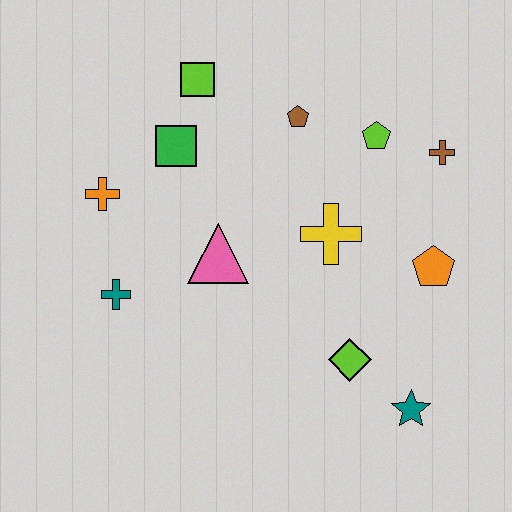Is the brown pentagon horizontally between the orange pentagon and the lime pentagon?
No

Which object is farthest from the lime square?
The teal star is farthest from the lime square.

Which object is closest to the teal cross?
The orange cross is closest to the teal cross.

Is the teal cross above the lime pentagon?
No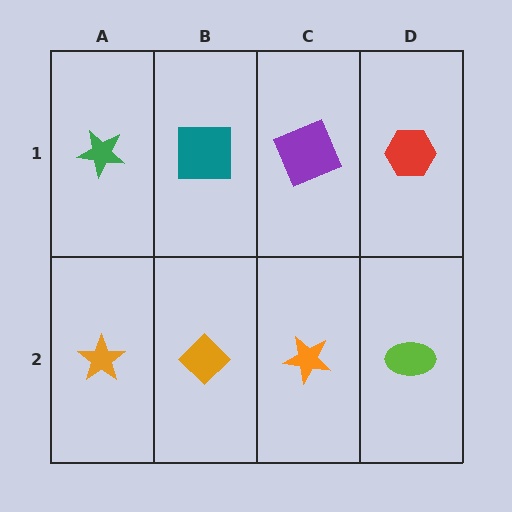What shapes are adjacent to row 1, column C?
An orange star (row 2, column C), a teal square (row 1, column B), a red hexagon (row 1, column D).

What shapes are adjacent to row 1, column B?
An orange diamond (row 2, column B), a green star (row 1, column A), a purple square (row 1, column C).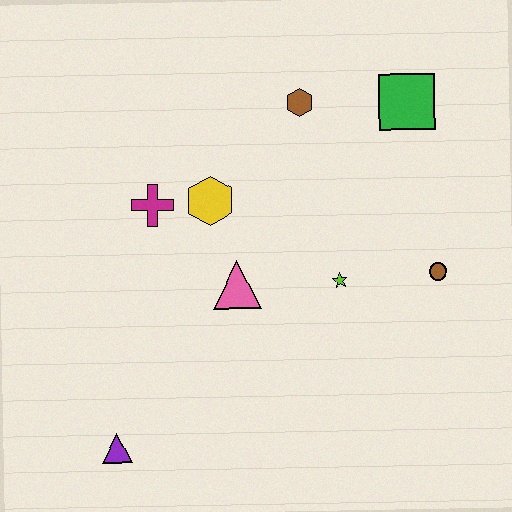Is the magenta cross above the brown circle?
Yes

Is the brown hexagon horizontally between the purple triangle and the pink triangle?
No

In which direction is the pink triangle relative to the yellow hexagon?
The pink triangle is below the yellow hexagon.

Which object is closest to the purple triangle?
The pink triangle is closest to the purple triangle.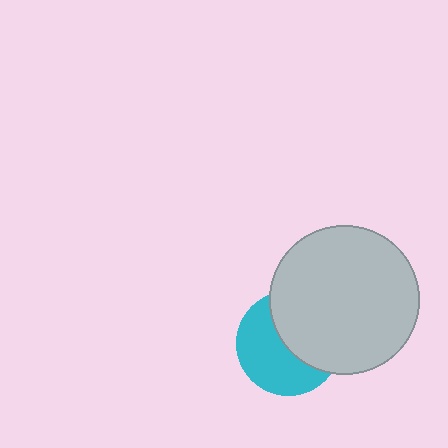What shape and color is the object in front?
The object in front is a light gray circle.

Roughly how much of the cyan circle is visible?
About half of it is visible (roughly 53%).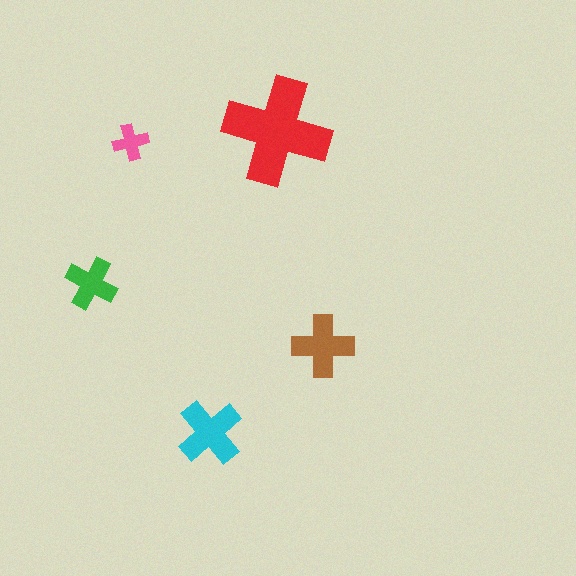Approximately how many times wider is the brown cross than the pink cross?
About 1.5 times wider.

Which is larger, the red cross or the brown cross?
The red one.